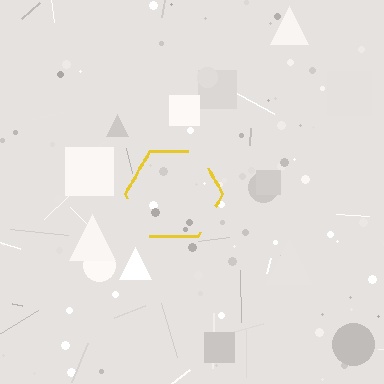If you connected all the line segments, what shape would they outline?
They would outline a hexagon.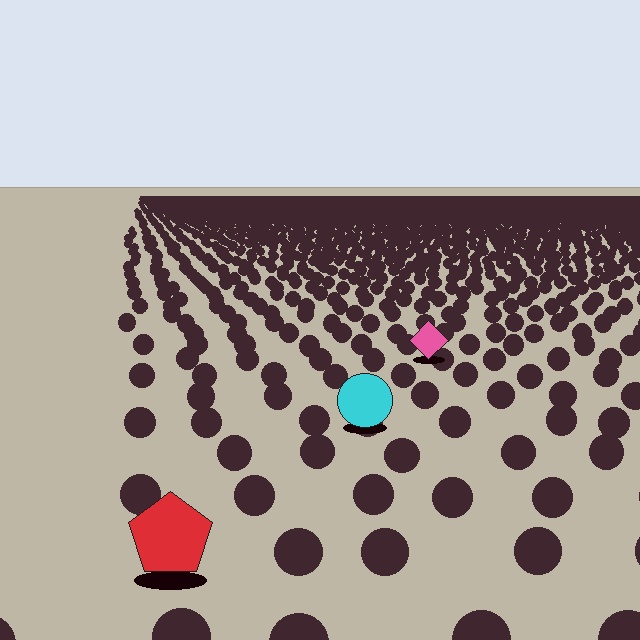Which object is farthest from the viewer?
The pink diamond is farthest from the viewer. It appears smaller and the ground texture around it is denser.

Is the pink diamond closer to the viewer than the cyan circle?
No. The cyan circle is closer — you can tell from the texture gradient: the ground texture is coarser near it.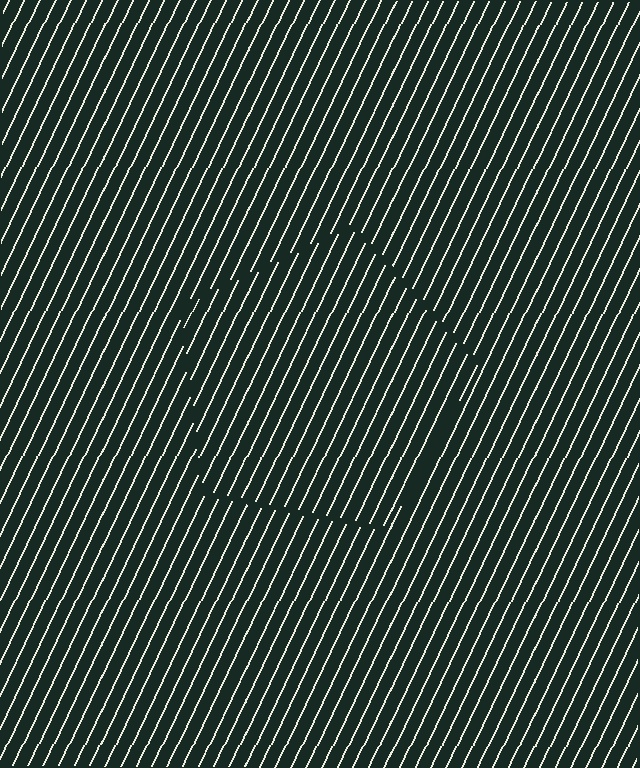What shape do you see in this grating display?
An illusory pentagon. The interior of the shape contains the same grating, shifted by half a period — the contour is defined by the phase discontinuity where line-ends from the inner and outer gratings abut.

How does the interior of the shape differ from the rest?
The interior of the shape contains the same grating, shifted by half a period — the contour is defined by the phase discontinuity where line-ends from the inner and outer gratings abut.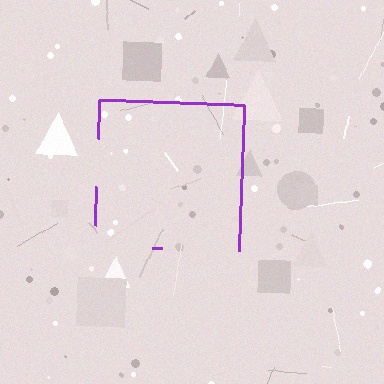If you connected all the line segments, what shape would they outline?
They would outline a square.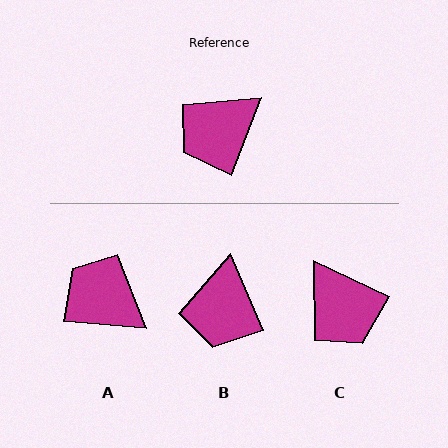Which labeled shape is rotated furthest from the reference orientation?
C, about 86 degrees away.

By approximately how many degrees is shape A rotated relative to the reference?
Approximately 74 degrees clockwise.